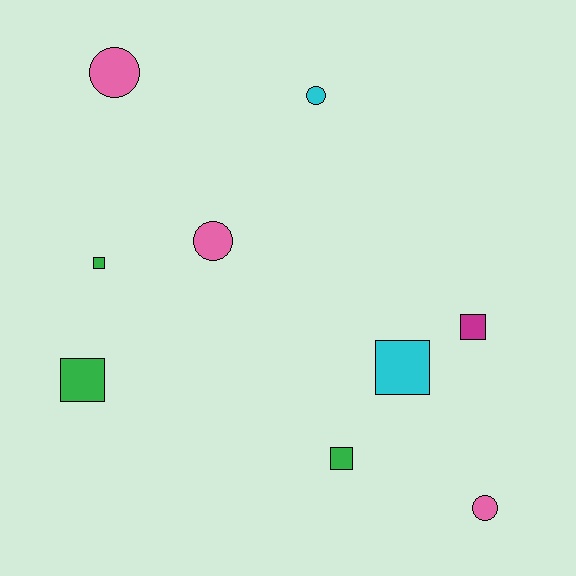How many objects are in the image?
There are 9 objects.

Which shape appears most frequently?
Square, with 5 objects.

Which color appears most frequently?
Pink, with 3 objects.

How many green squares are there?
There are 3 green squares.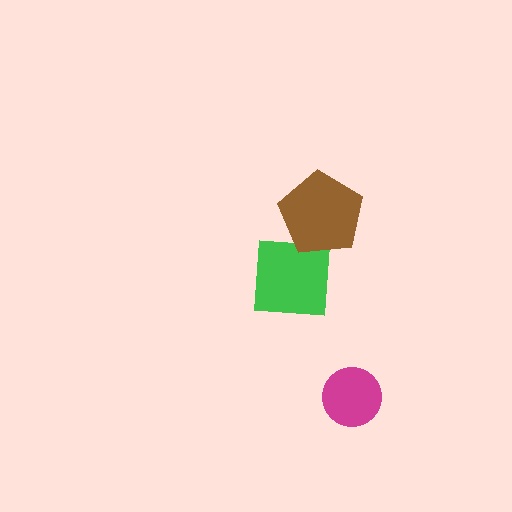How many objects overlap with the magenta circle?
0 objects overlap with the magenta circle.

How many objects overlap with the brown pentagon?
1 object overlaps with the brown pentagon.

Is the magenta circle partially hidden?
No, no other shape covers it.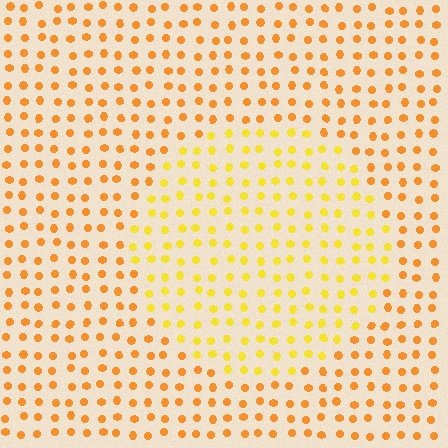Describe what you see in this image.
The image is filled with small orange elements in a uniform arrangement. A circle-shaped region is visible where the elements are tinted to a slightly different hue, forming a subtle color boundary.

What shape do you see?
I see a circle.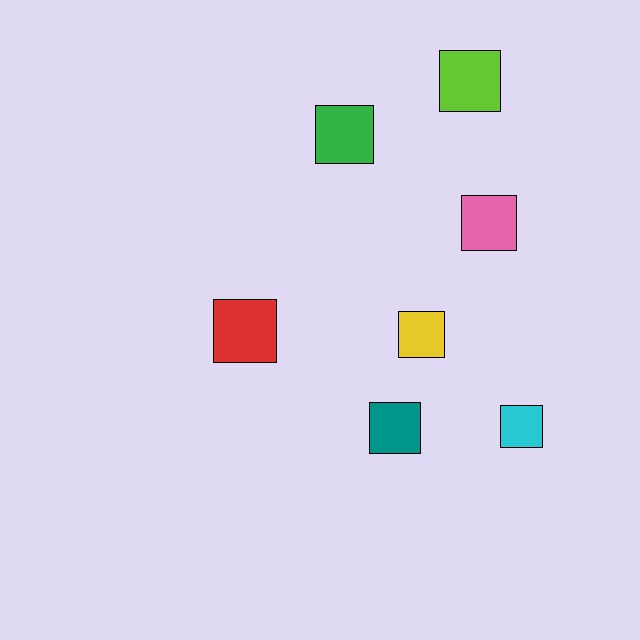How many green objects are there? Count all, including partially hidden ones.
There is 1 green object.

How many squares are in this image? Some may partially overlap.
There are 7 squares.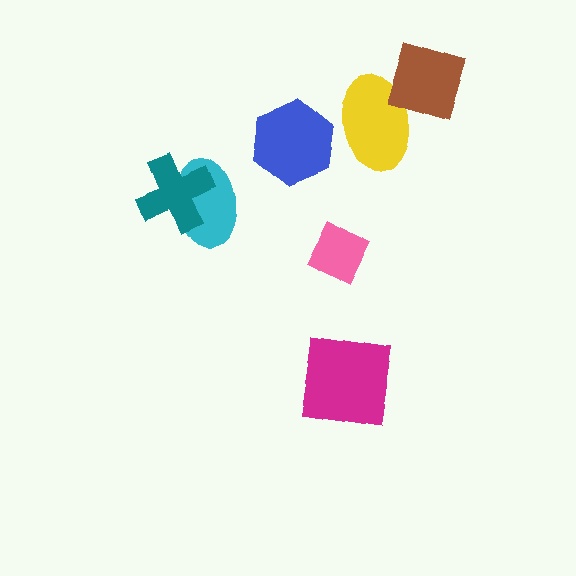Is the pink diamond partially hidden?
No, no other shape covers it.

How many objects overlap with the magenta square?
0 objects overlap with the magenta square.